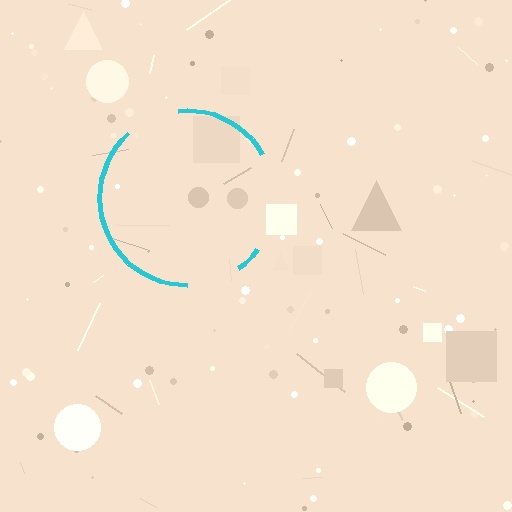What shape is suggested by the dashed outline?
The dashed outline suggests a circle.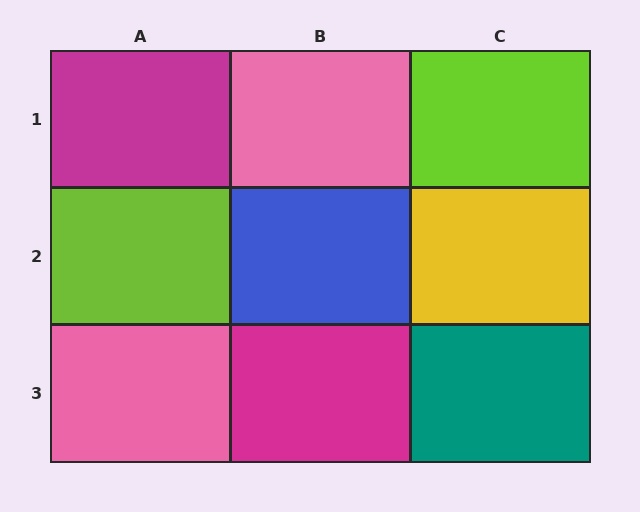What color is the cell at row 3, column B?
Magenta.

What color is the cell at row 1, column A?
Magenta.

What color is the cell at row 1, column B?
Pink.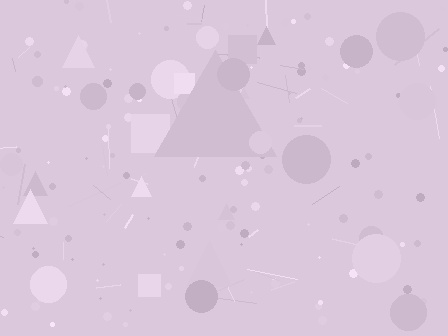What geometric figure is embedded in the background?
A triangle is embedded in the background.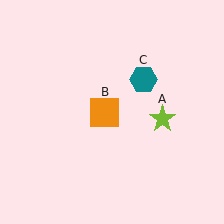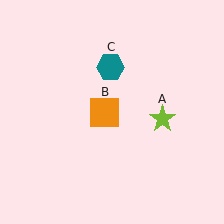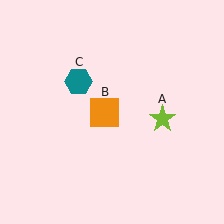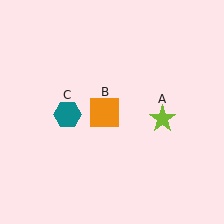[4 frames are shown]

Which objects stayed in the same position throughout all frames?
Lime star (object A) and orange square (object B) remained stationary.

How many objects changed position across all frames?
1 object changed position: teal hexagon (object C).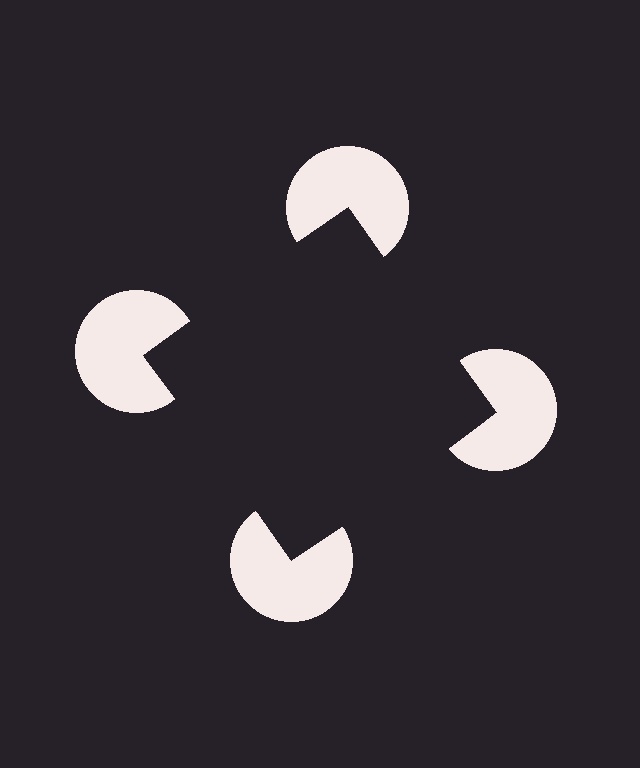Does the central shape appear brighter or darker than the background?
It typically appears slightly darker than the background, even though no actual brightness change is drawn.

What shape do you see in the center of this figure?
An illusory square — its edges are inferred from the aligned wedge cuts in the pac-man discs, not physically drawn.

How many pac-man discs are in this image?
There are 4 — one at each vertex of the illusory square.